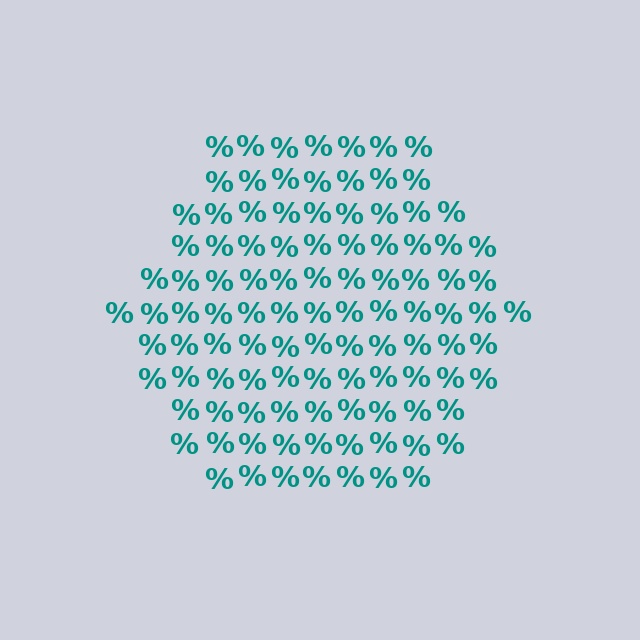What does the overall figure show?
The overall figure shows a hexagon.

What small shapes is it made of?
It is made of small percent signs.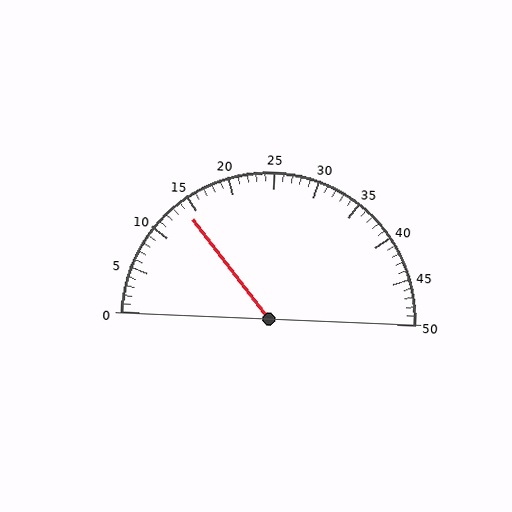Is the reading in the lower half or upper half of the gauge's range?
The reading is in the lower half of the range (0 to 50).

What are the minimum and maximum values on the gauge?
The gauge ranges from 0 to 50.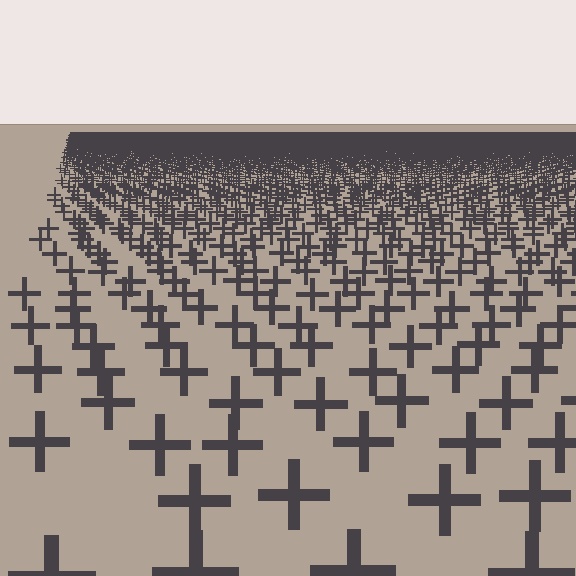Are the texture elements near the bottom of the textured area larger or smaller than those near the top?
Larger. Near the bottom, elements are closer to the viewer and appear at a bigger on-screen size.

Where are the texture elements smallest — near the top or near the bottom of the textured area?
Near the top.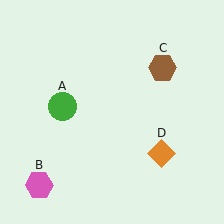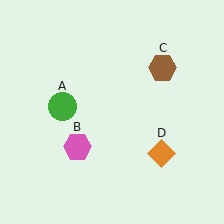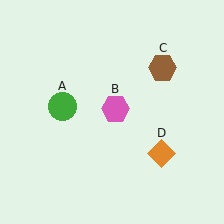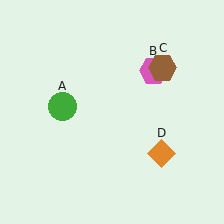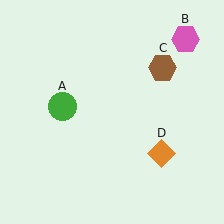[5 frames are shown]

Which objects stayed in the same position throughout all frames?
Green circle (object A) and brown hexagon (object C) and orange diamond (object D) remained stationary.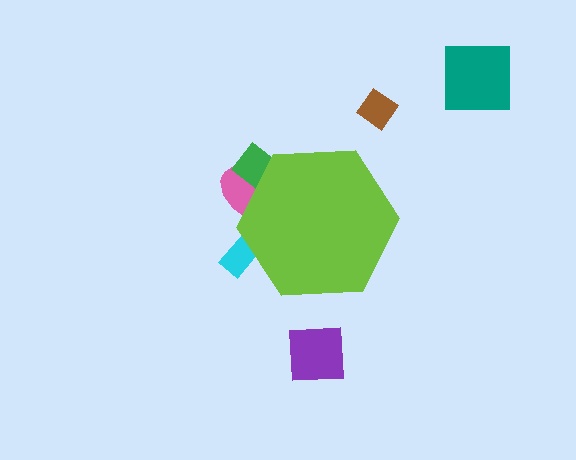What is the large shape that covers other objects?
A lime hexagon.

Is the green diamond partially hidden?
Yes, the green diamond is partially hidden behind the lime hexagon.